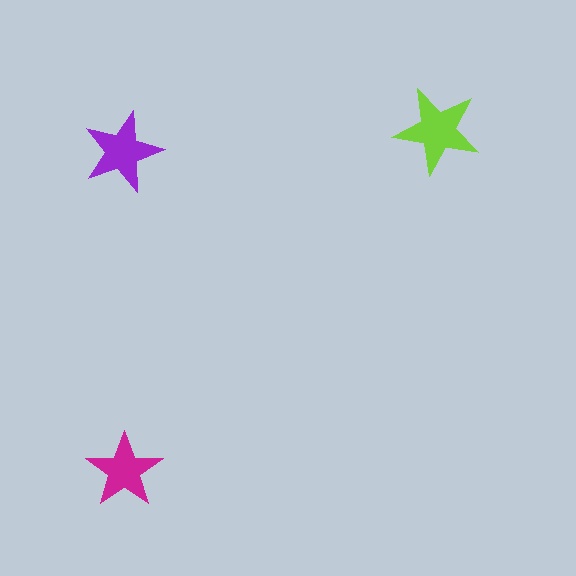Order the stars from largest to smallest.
the lime one, the purple one, the magenta one.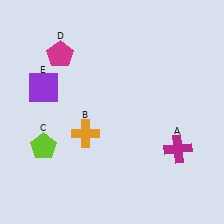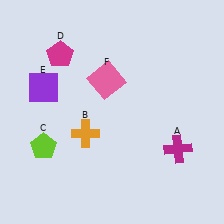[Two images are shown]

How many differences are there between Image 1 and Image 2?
There is 1 difference between the two images.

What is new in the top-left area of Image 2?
A pink square (F) was added in the top-left area of Image 2.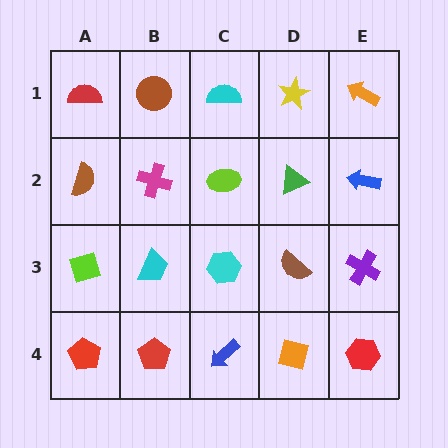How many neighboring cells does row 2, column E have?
3.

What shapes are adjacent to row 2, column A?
A red semicircle (row 1, column A), a lime diamond (row 3, column A), a magenta cross (row 2, column B).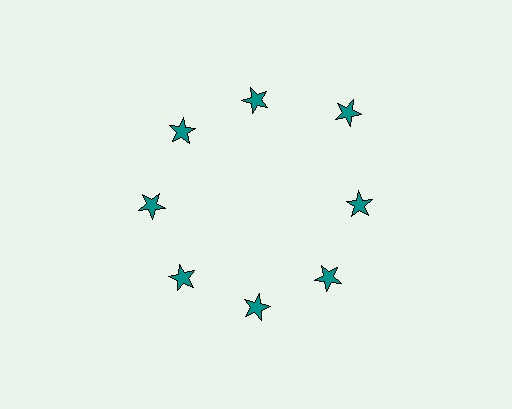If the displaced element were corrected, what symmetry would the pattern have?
It would have 8-fold rotational symmetry — the pattern would map onto itself every 45 degrees.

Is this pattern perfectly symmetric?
No. The 8 teal stars are arranged in a ring, but one element near the 2 o'clock position is pushed outward from the center, breaking the 8-fold rotational symmetry.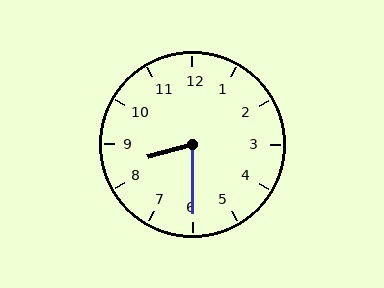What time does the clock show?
8:30.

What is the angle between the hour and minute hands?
Approximately 75 degrees.